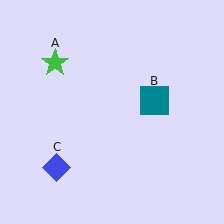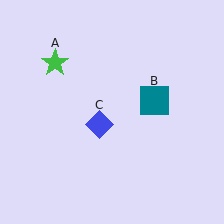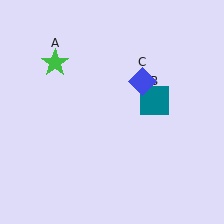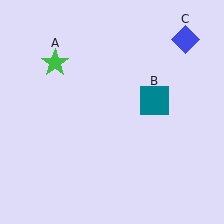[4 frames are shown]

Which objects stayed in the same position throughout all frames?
Green star (object A) and teal square (object B) remained stationary.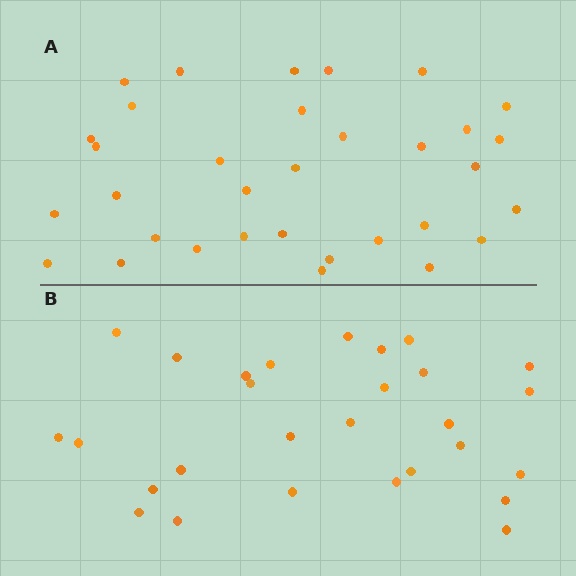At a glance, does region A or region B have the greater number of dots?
Region A (the top region) has more dots.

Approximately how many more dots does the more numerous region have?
Region A has about 5 more dots than region B.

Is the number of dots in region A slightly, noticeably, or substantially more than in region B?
Region A has only slightly more — the two regions are fairly close. The ratio is roughly 1.2 to 1.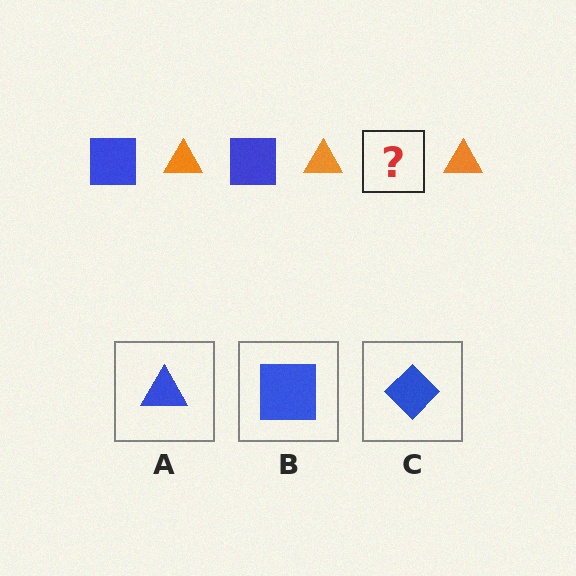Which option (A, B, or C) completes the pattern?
B.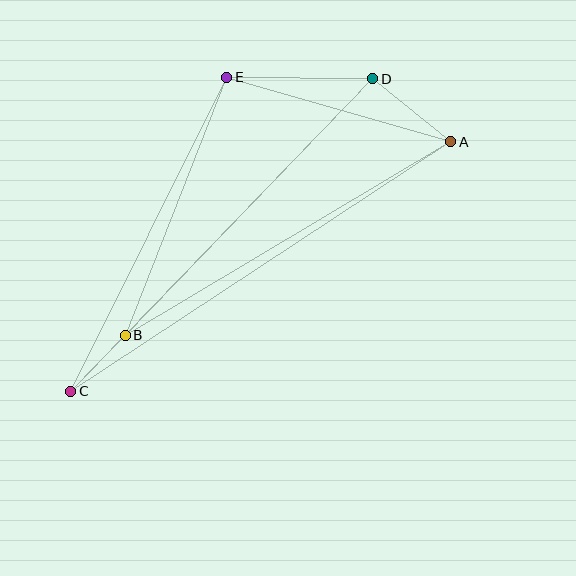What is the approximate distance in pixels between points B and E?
The distance between B and E is approximately 278 pixels.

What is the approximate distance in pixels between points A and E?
The distance between A and E is approximately 233 pixels.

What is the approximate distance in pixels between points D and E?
The distance between D and E is approximately 146 pixels.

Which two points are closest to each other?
Points B and C are closest to each other.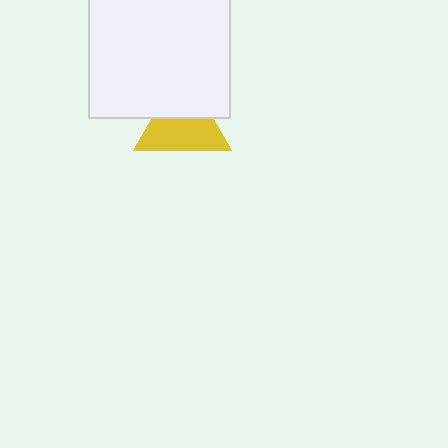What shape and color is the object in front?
The object in front is a white square.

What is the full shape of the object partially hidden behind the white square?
The partially hidden object is a yellow triangle.